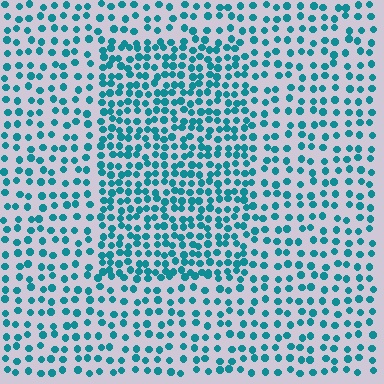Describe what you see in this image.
The image contains small teal elements arranged at two different densities. A rectangle-shaped region is visible where the elements are more densely packed than the surrounding area.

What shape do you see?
I see a rectangle.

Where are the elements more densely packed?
The elements are more densely packed inside the rectangle boundary.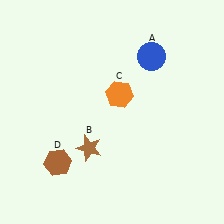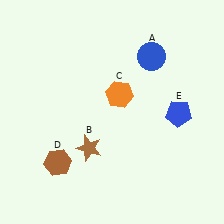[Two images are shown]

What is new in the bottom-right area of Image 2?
A blue pentagon (E) was added in the bottom-right area of Image 2.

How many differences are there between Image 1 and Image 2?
There is 1 difference between the two images.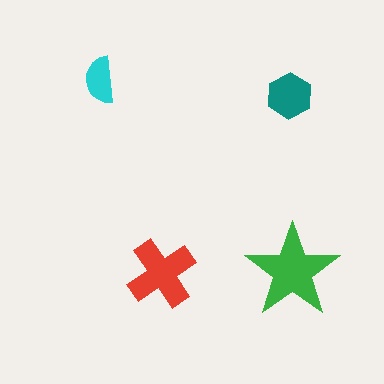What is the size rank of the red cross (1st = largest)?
2nd.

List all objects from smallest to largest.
The cyan semicircle, the teal hexagon, the red cross, the green star.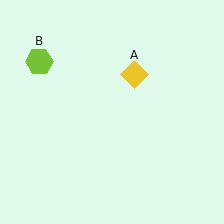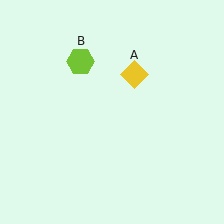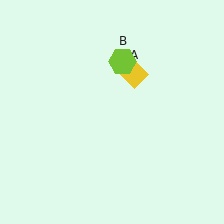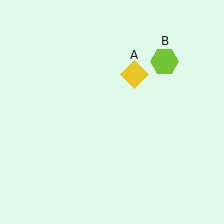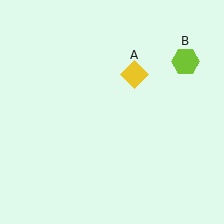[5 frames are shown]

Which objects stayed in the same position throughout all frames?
Yellow diamond (object A) remained stationary.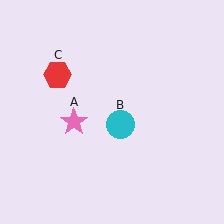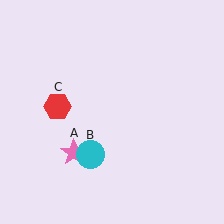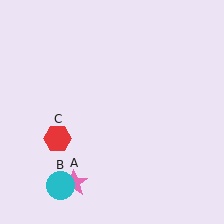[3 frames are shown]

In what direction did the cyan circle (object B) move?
The cyan circle (object B) moved down and to the left.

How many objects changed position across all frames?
3 objects changed position: pink star (object A), cyan circle (object B), red hexagon (object C).